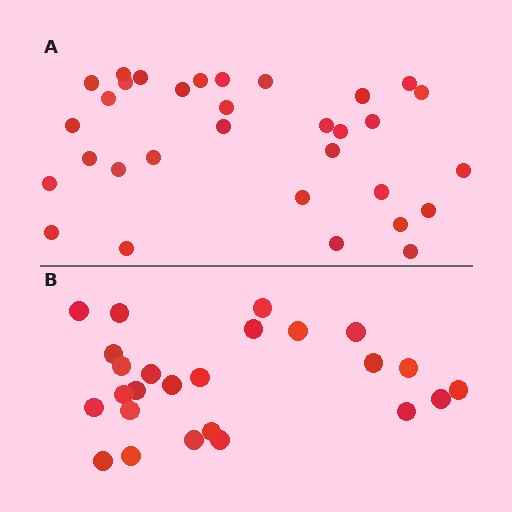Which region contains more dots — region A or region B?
Region A (the top region) has more dots.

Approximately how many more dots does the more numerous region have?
Region A has roughly 8 or so more dots than region B.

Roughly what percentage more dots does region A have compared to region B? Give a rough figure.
About 30% more.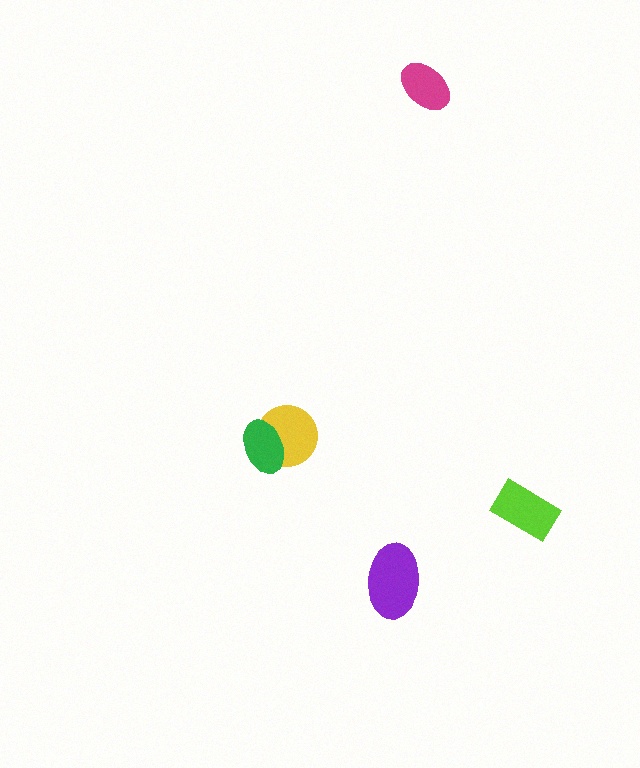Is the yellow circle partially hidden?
Yes, it is partially covered by another shape.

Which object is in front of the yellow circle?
The green ellipse is in front of the yellow circle.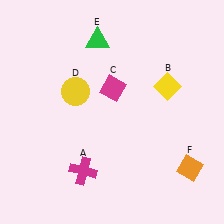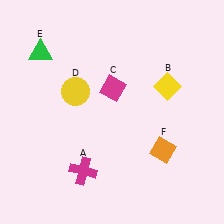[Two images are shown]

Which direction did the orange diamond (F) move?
The orange diamond (F) moved left.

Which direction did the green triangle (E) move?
The green triangle (E) moved left.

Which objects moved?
The objects that moved are: the green triangle (E), the orange diamond (F).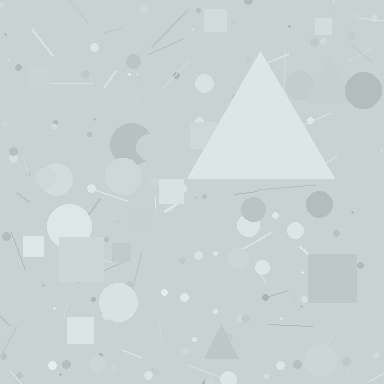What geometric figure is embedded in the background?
A triangle is embedded in the background.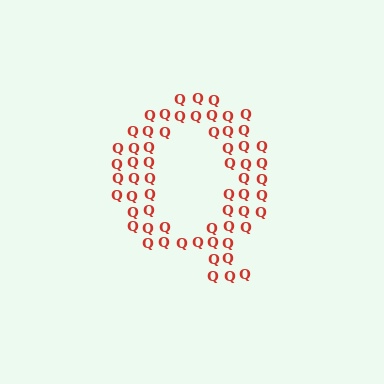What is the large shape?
The large shape is the letter Q.